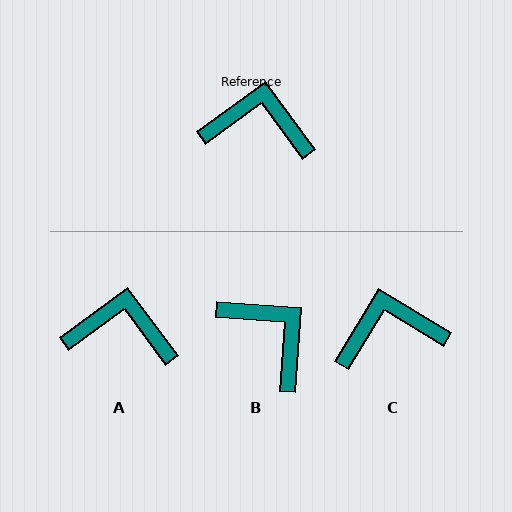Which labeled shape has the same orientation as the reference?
A.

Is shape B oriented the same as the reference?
No, it is off by about 40 degrees.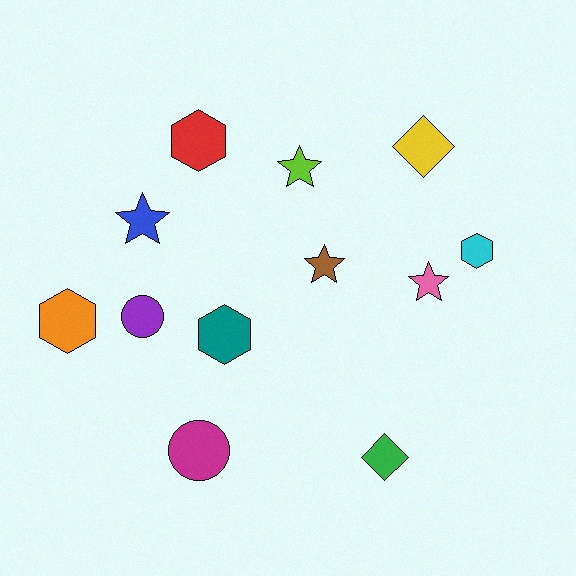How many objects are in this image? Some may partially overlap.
There are 12 objects.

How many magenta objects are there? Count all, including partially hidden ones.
There is 1 magenta object.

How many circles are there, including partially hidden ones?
There are 2 circles.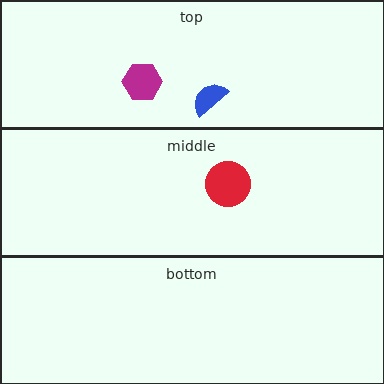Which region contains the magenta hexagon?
The top region.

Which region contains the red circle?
The middle region.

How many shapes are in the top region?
2.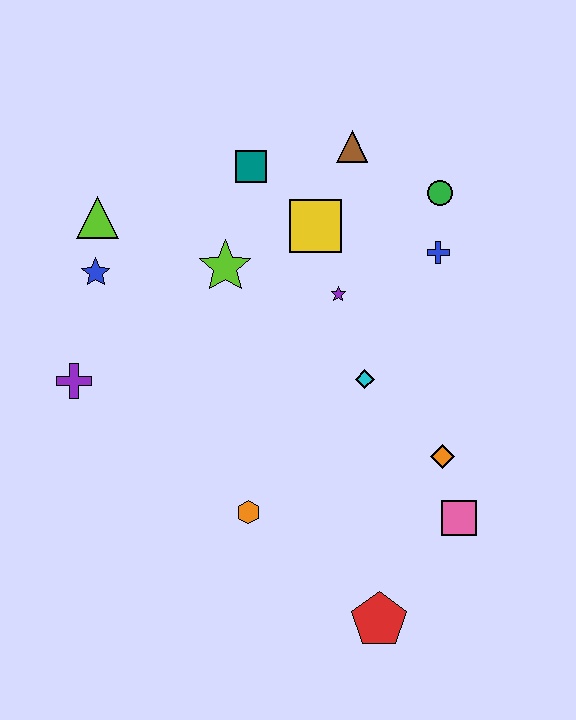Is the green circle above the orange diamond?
Yes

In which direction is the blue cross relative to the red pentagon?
The blue cross is above the red pentagon.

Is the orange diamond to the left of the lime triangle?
No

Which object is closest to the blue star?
The lime triangle is closest to the blue star.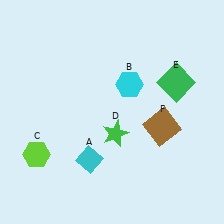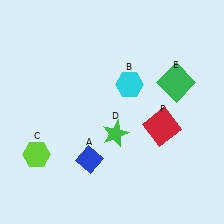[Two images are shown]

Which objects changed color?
A changed from cyan to blue. F changed from brown to red.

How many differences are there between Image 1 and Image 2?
There are 2 differences between the two images.